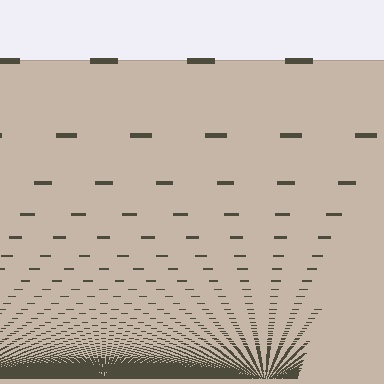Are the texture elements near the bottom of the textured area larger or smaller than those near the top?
Smaller. The gradient is inverted — elements near the bottom are smaller and denser.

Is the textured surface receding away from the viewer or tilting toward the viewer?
The surface appears to tilt toward the viewer. Texture elements get larger and sparser toward the top.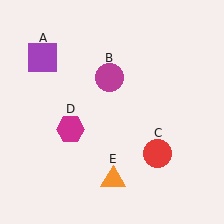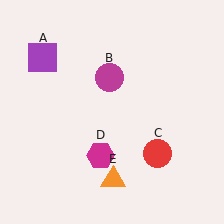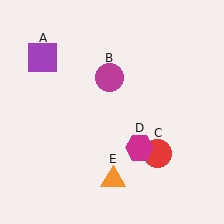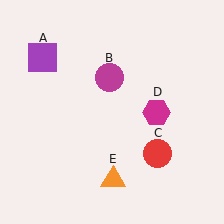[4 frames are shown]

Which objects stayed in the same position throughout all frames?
Purple square (object A) and magenta circle (object B) and red circle (object C) and orange triangle (object E) remained stationary.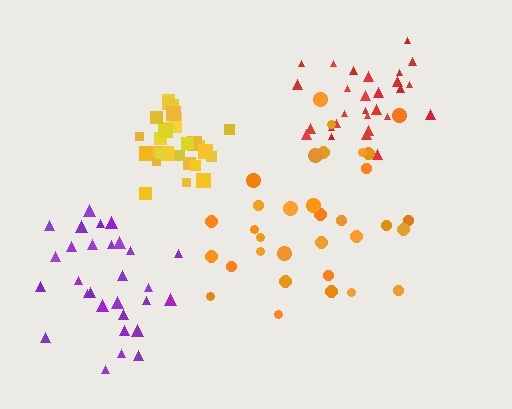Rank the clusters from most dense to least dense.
yellow, red, purple, orange.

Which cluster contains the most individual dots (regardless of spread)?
Orange (33).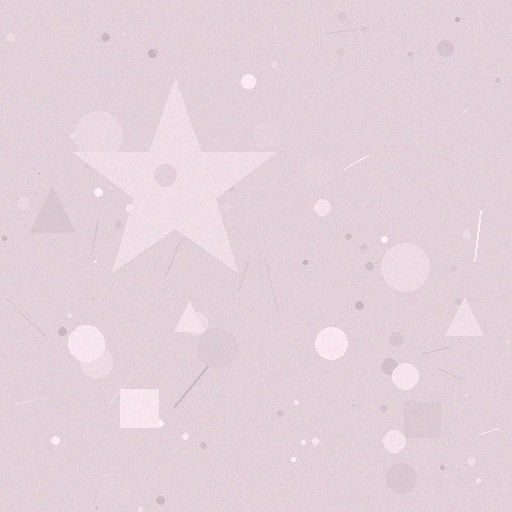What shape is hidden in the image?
A star is hidden in the image.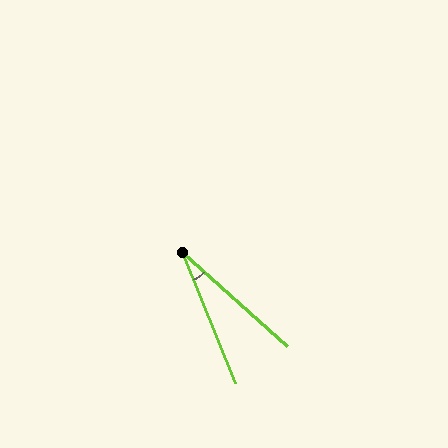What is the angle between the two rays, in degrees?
Approximately 26 degrees.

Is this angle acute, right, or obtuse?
It is acute.